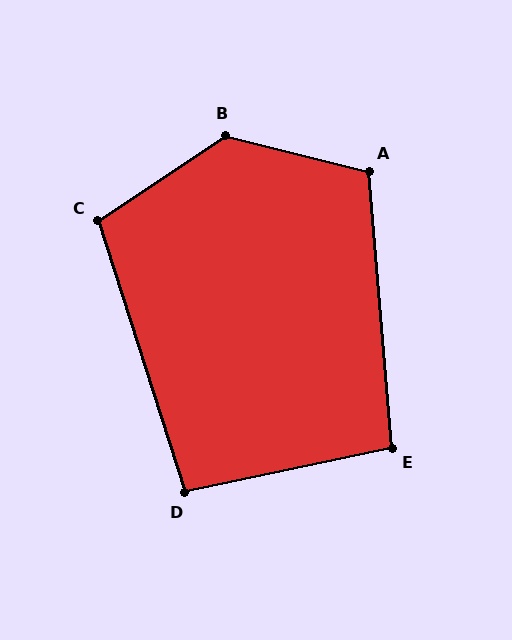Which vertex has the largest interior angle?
B, at approximately 132 degrees.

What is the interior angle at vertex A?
Approximately 109 degrees (obtuse).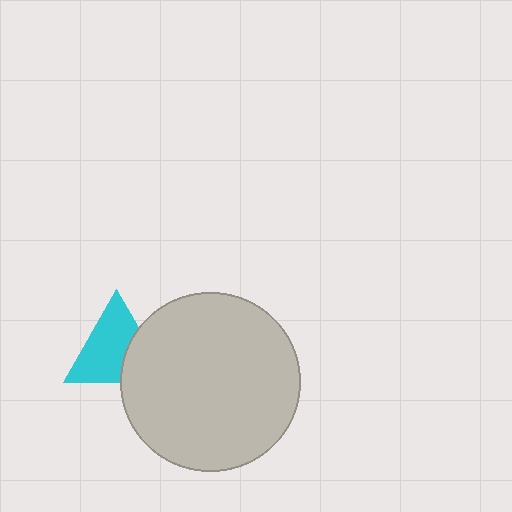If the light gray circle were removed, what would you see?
You would see the complete cyan triangle.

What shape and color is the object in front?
The object in front is a light gray circle.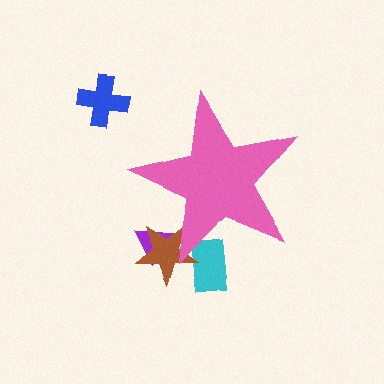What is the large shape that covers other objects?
A pink star.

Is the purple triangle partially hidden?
Yes, the purple triangle is partially hidden behind the pink star.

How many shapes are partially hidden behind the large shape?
3 shapes are partially hidden.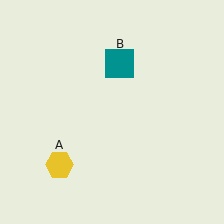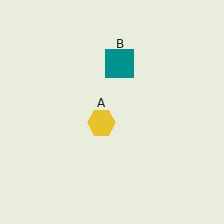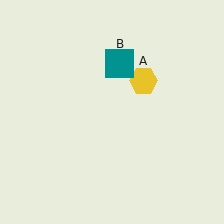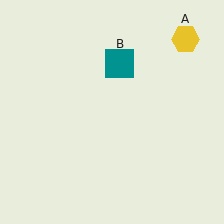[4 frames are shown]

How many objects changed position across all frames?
1 object changed position: yellow hexagon (object A).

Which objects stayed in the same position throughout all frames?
Teal square (object B) remained stationary.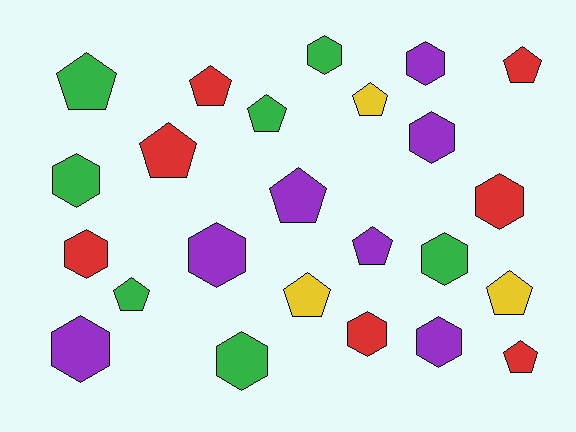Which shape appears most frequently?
Hexagon, with 12 objects.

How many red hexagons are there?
There are 3 red hexagons.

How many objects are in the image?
There are 24 objects.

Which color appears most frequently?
Red, with 7 objects.